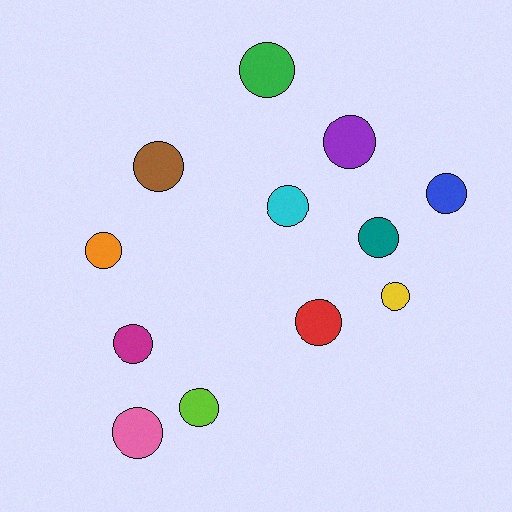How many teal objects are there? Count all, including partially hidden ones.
There is 1 teal object.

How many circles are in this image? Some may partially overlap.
There are 12 circles.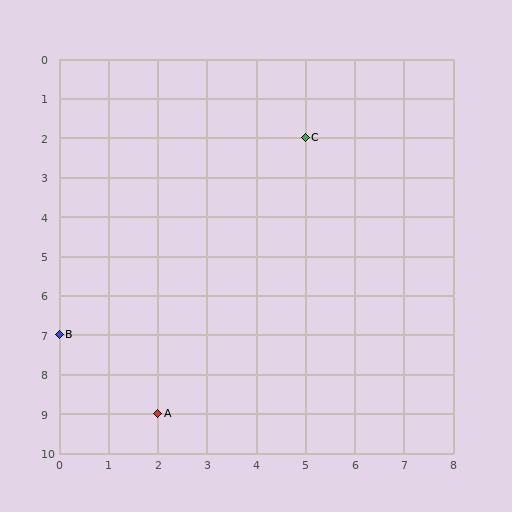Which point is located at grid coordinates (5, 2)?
Point C is at (5, 2).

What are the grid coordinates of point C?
Point C is at grid coordinates (5, 2).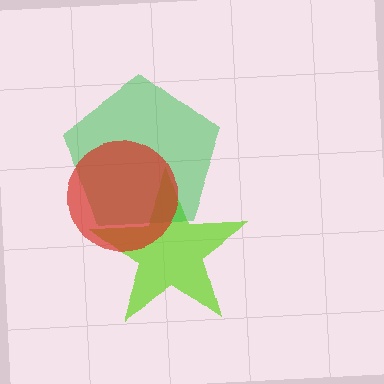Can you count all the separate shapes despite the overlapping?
Yes, there are 3 separate shapes.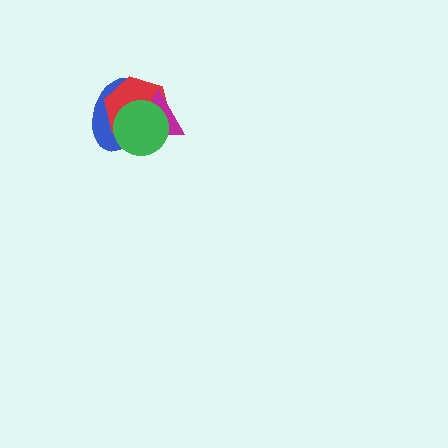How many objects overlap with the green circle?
3 objects overlap with the green circle.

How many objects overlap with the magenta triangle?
3 objects overlap with the magenta triangle.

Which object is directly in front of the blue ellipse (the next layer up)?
The red hexagon is directly in front of the blue ellipse.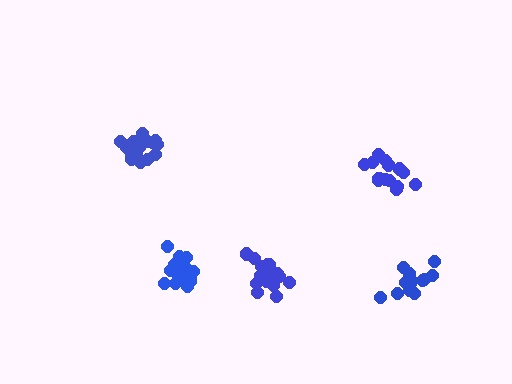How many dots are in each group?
Group 1: 16 dots, Group 2: 17 dots, Group 3: 18 dots, Group 4: 17 dots, Group 5: 15 dots (83 total).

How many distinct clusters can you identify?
There are 5 distinct clusters.